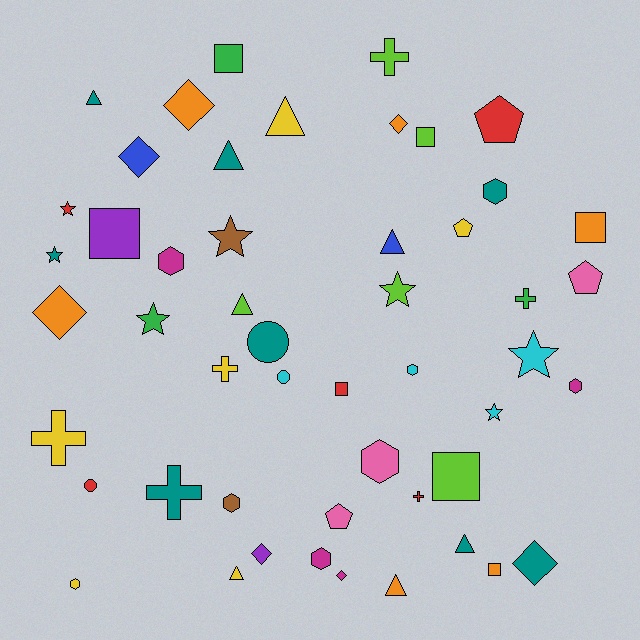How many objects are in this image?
There are 50 objects.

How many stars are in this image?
There are 7 stars.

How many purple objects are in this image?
There are 2 purple objects.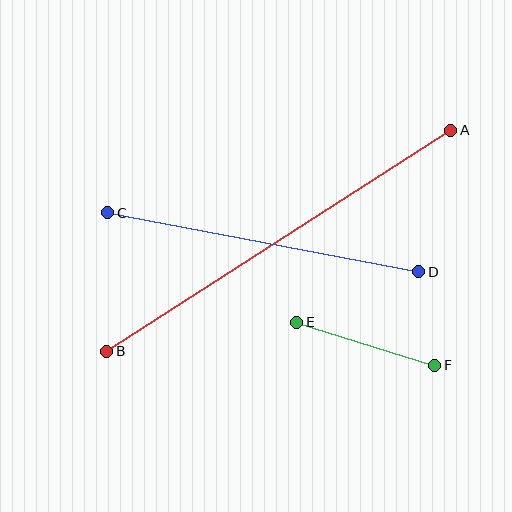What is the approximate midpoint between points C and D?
The midpoint is at approximately (263, 242) pixels.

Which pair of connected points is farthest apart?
Points A and B are farthest apart.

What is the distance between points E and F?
The distance is approximately 144 pixels.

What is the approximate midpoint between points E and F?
The midpoint is at approximately (366, 344) pixels.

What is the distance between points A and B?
The distance is approximately 409 pixels.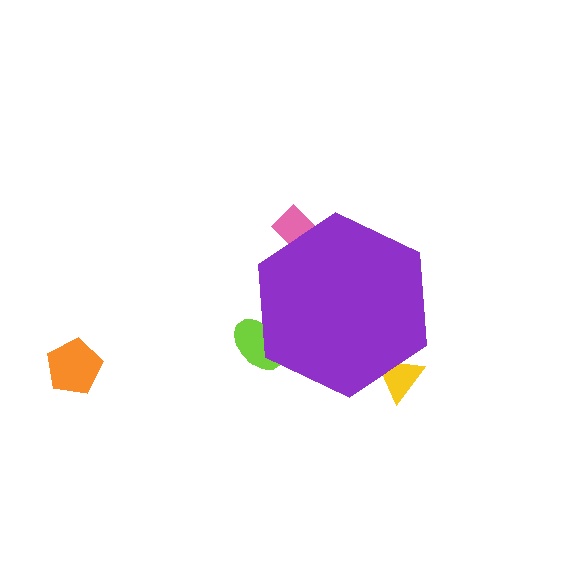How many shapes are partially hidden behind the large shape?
3 shapes are partially hidden.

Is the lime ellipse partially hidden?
Yes, the lime ellipse is partially hidden behind the purple hexagon.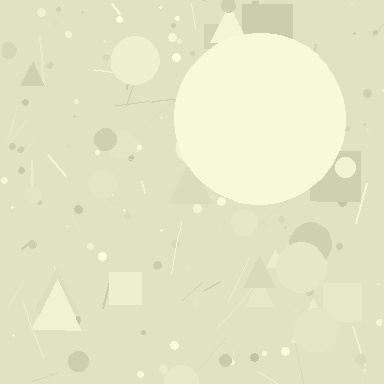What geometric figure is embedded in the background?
A circle is embedded in the background.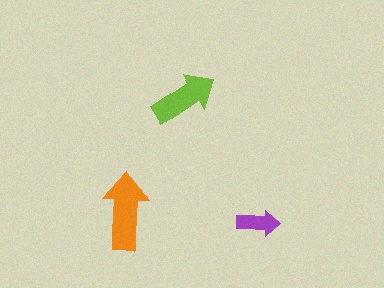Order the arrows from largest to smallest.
the orange one, the lime one, the purple one.